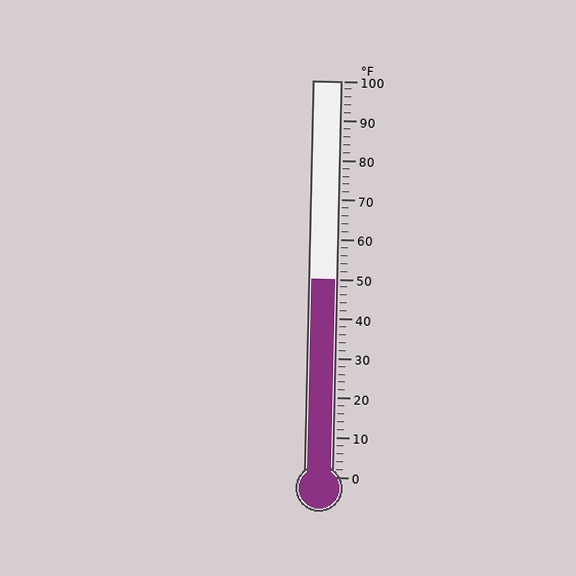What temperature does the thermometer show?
The thermometer shows approximately 50°F.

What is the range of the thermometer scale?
The thermometer scale ranges from 0°F to 100°F.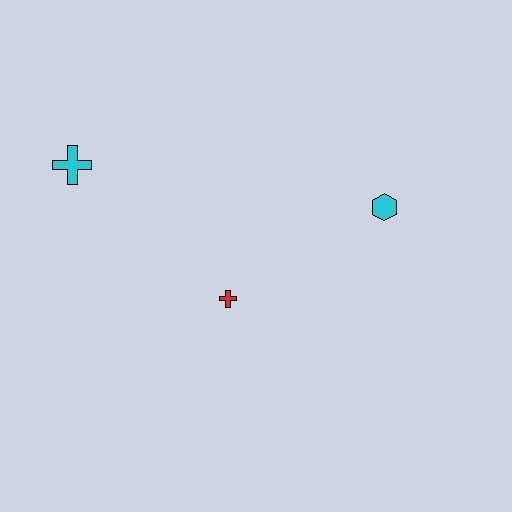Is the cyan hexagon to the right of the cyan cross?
Yes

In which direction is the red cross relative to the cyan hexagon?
The red cross is to the left of the cyan hexagon.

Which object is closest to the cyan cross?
The red cross is closest to the cyan cross.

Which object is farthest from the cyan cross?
The cyan hexagon is farthest from the cyan cross.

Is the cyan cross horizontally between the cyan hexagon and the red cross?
No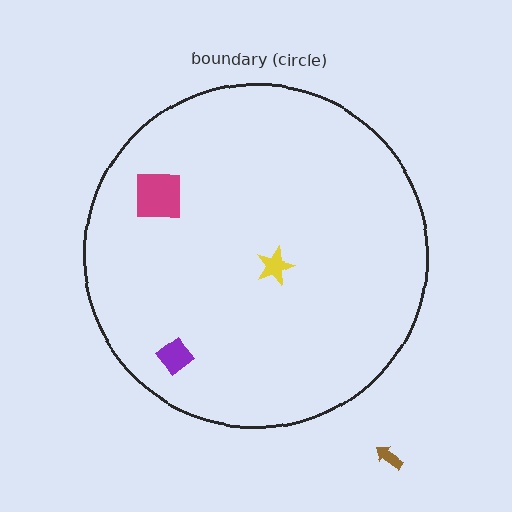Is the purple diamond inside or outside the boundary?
Inside.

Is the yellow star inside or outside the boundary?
Inside.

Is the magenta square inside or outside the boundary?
Inside.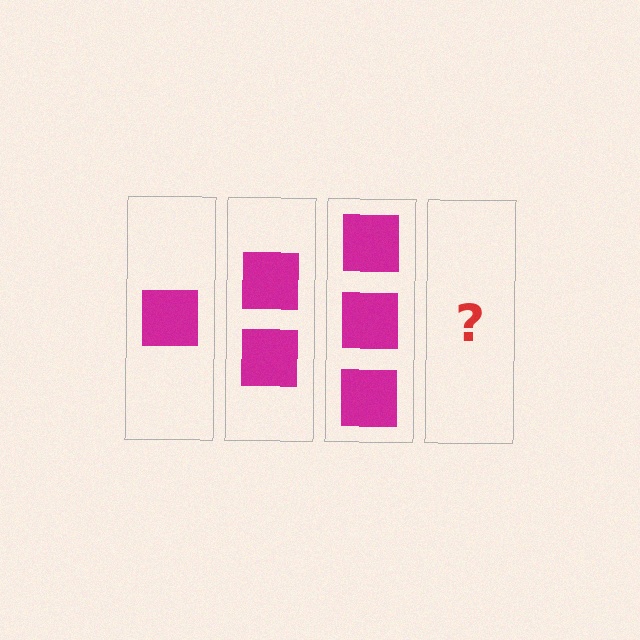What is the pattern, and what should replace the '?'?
The pattern is that each step adds one more square. The '?' should be 4 squares.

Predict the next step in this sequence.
The next step is 4 squares.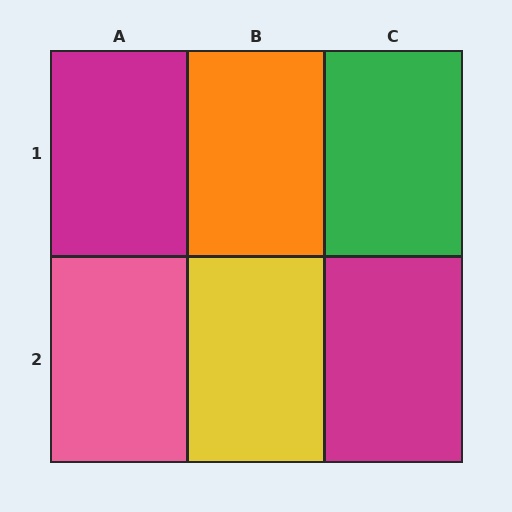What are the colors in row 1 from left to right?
Magenta, orange, green.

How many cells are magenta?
2 cells are magenta.